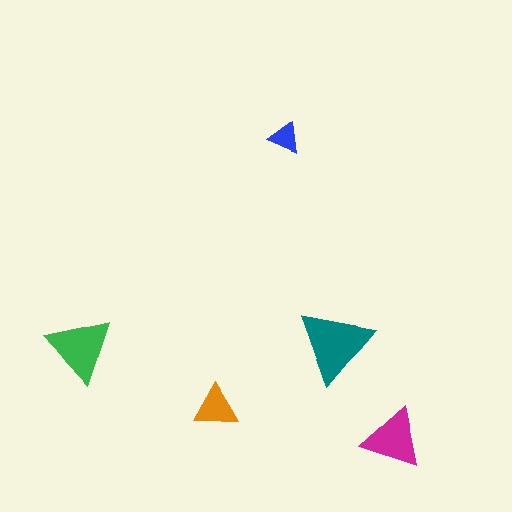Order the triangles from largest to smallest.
the teal one, the green one, the magenta one, the orange one, the blue one.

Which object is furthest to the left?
The green triangle is leftmost.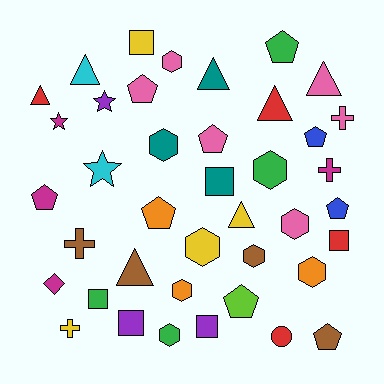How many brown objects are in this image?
There are 4 brown objects.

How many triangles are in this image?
There are 7 triangles.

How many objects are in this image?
There are 40 objects.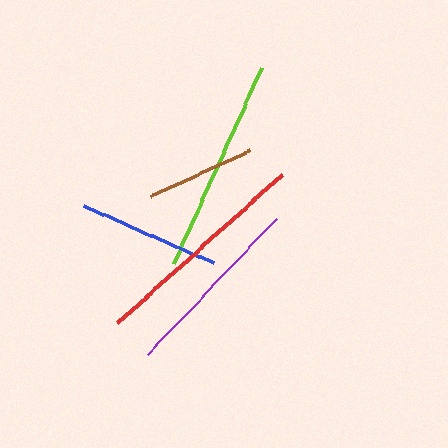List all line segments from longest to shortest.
From longest to shortest: red, lime, purple, blue, brown.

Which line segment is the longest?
The red line is the longest at approximately 222 pixels.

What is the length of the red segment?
The red segment is approximately 222 pixels long.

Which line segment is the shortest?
The brown line is the shortest at approximately 109 pixels.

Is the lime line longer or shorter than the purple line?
The lime line is longer than the purple line.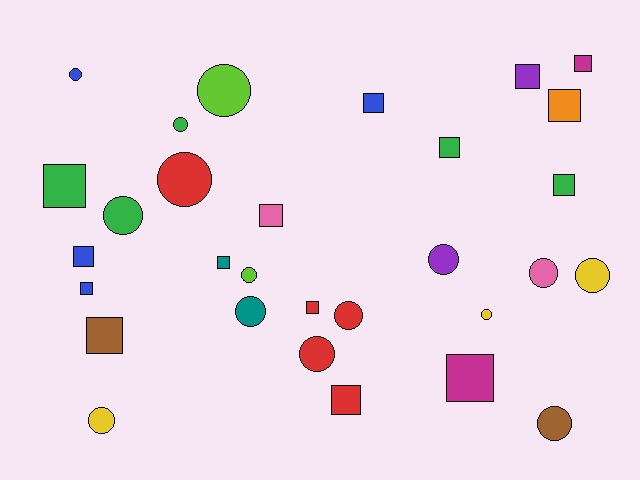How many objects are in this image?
There are 30 objects.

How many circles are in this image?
There are 15 circles.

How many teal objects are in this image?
There are 2 teal objects.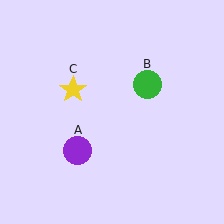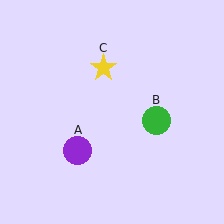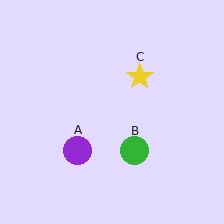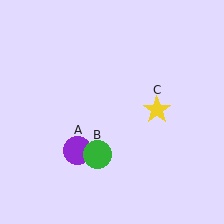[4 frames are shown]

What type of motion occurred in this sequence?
The green circle (object B), yellow star (object C) rotated clockwise around the center of the scene.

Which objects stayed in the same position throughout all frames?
Purple circle (object A) remained stationary.